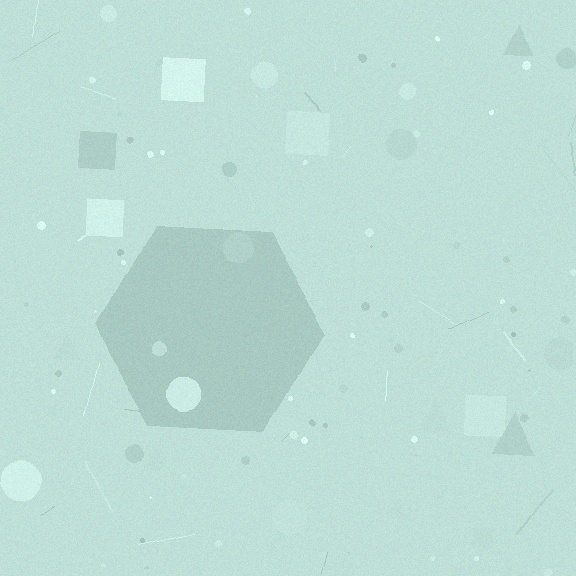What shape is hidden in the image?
A hexagon is hidden in the image.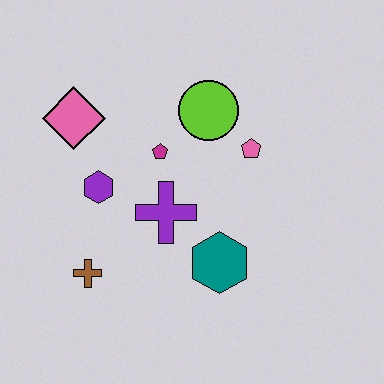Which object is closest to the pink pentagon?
The lime circle is closest to the pink pentagon.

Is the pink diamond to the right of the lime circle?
No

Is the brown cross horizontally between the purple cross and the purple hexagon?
No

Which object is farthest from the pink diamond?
The teal hexagon is farthest from the pink diamond.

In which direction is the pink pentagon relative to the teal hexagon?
The pink pentagon is above the teal hexagon.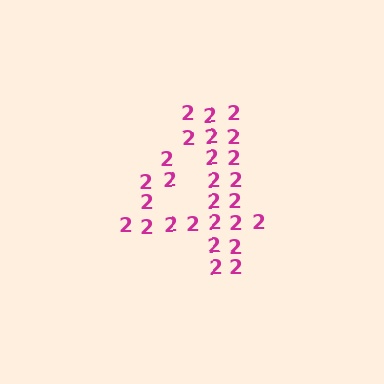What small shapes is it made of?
It is made of small digit 2's.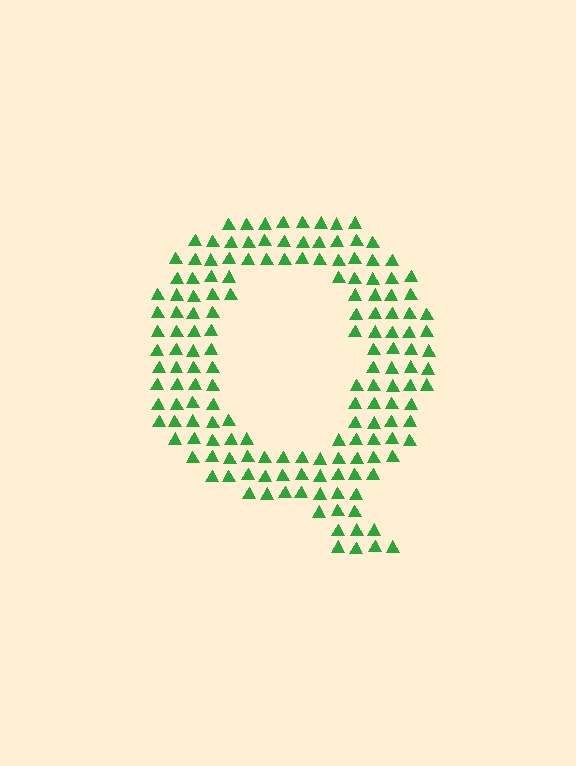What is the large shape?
The large shape is the letter Q.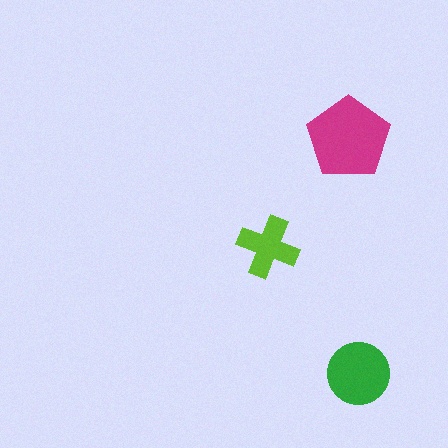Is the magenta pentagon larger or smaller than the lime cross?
Larger.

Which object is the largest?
The magenta pentagon.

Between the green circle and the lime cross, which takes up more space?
The green circle.